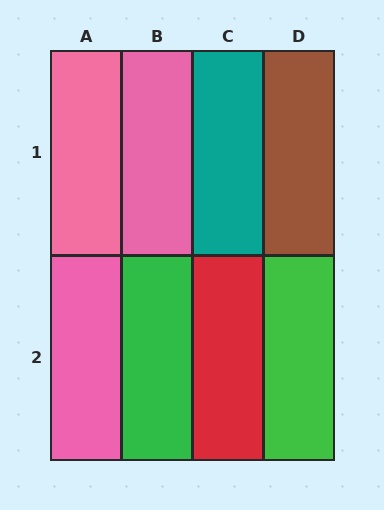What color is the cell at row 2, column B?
Green.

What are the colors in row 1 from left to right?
Pink, pink, teal, brown.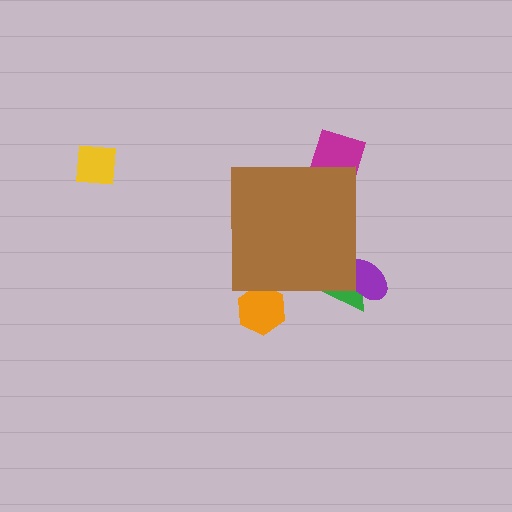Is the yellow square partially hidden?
No, the yellow square is fully visible.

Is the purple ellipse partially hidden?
Yes, the purple ellipse is partially hidden behind the brown square.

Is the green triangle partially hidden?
Yes, the green triangle is partially hidden behind the brown square.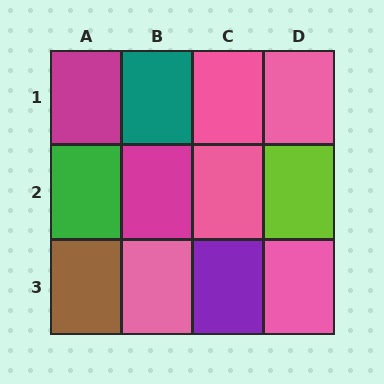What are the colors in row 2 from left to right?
Green, magenta, pink, lime.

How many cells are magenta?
2 cells are magenta.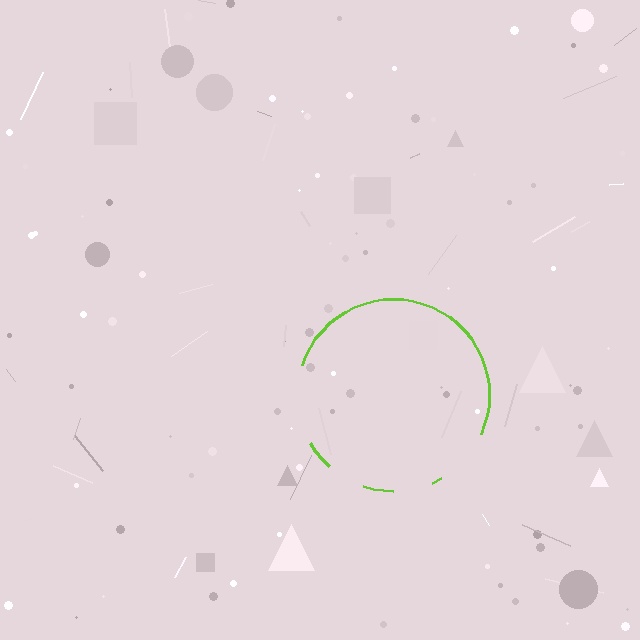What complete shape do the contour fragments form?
The contour fragments form a circle.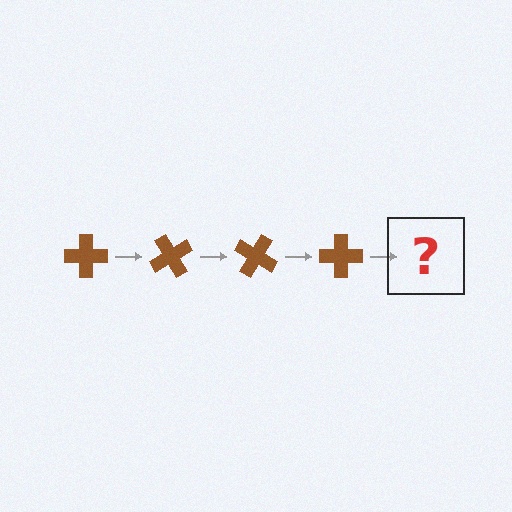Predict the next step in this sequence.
The next step is a brown cross rotated 240 degrees.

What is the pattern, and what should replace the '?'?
The pattern is that the cross rotates 60 degrees each step. The '?' should be a brown cross rotated 240 degrees.